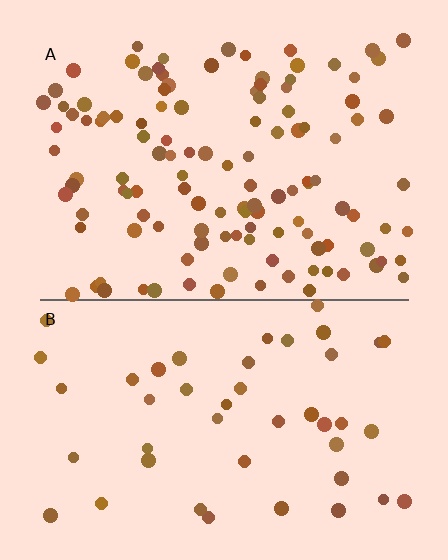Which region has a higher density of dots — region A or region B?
A (the top).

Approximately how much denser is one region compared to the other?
Approximately 2.7× — region A over region B.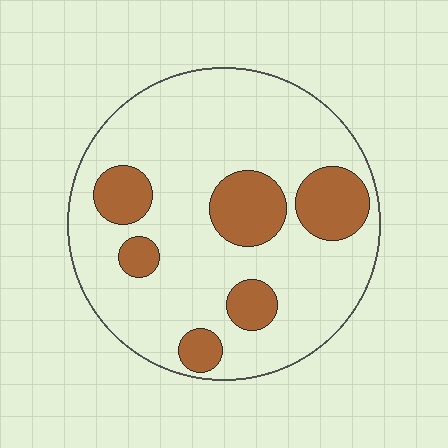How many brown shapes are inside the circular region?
6.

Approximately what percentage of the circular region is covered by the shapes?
Approximately 20%.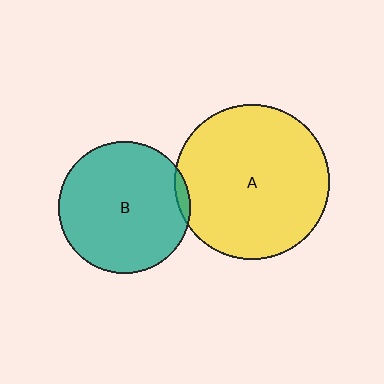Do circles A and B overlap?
Yes.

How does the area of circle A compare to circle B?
Approximately 1.4 times.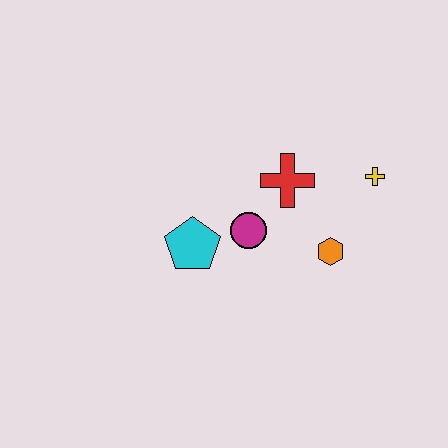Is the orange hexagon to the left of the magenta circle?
No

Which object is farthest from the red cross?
The cyan pentagon is farthest from the red cross.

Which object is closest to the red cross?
The magenta circle is closest to the red cross.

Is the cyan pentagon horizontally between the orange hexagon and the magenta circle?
No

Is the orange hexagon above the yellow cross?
No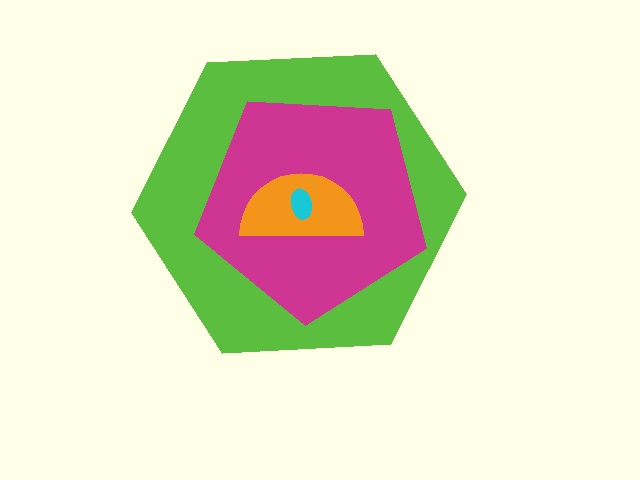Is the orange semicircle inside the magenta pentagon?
Yes.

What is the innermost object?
The cyan ellipse.